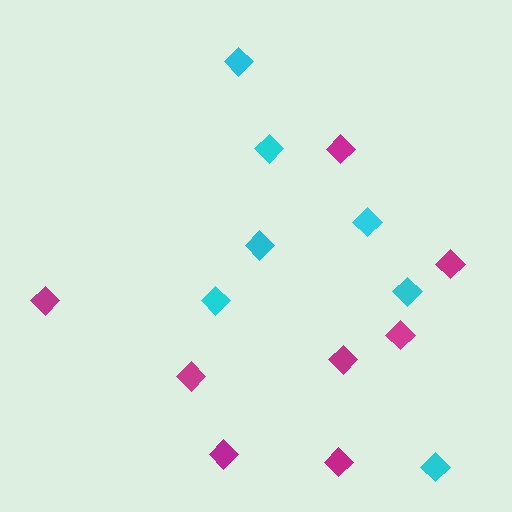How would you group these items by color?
There are 2 groups: one group of magenta diamonds (8) and one group of cyan diamonds (7).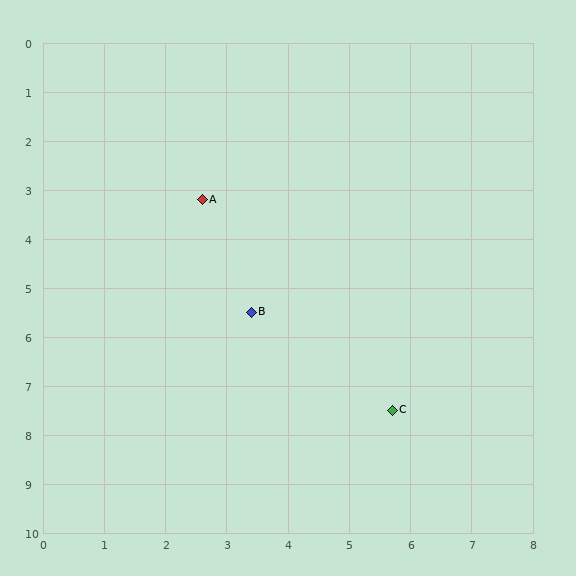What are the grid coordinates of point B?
Point B is at approximately (3.4, 5.5).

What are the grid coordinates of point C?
Point C is at approximately (5.7, 7.5).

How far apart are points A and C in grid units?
Points A and C are about 5.3 grid units apart.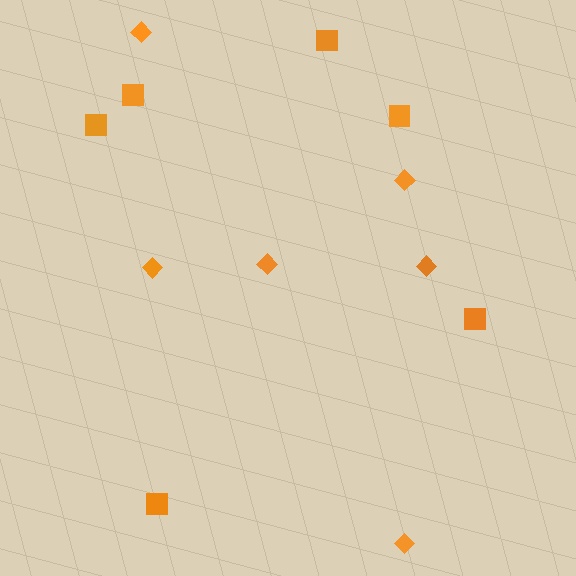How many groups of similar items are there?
There are 2 groups: one group of squares (6) and one group of diamonds (6).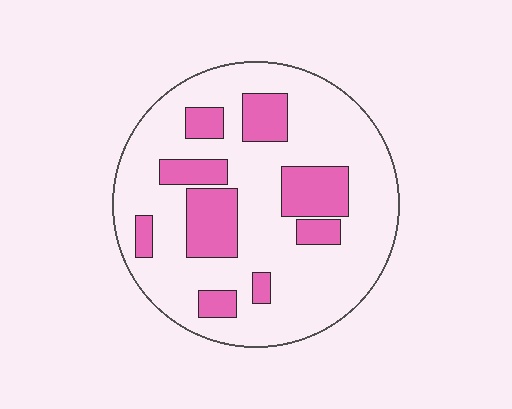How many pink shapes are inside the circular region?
9.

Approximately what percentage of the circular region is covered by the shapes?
Approximately 25%.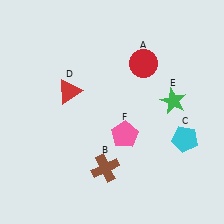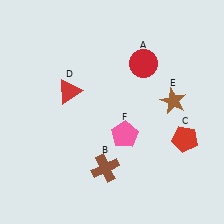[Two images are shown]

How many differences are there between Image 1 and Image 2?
There are 2 differences between the two images.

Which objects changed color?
C changed from cyan to red. E changed from green to brown.